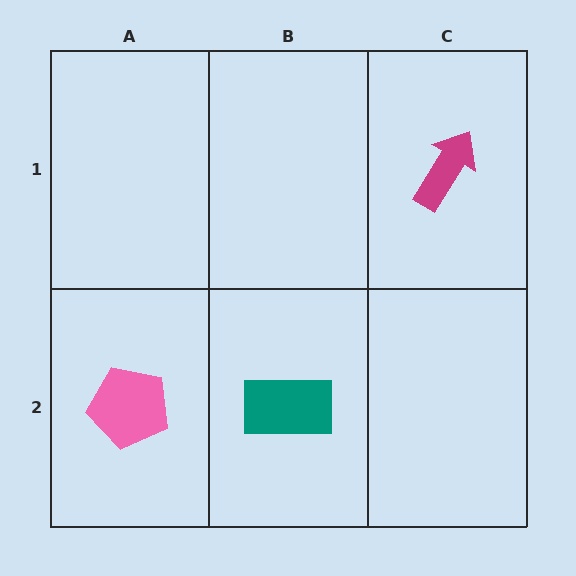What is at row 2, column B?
A teal rectangle.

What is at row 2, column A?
A pink pentagon.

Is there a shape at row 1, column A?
No, that cell is empty.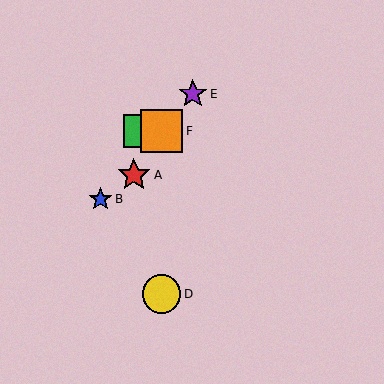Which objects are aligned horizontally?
Objects C, F are aligned horizontally.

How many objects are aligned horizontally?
2 objects (C, F) are aligned horizontally.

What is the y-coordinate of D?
Object D is at y≈294.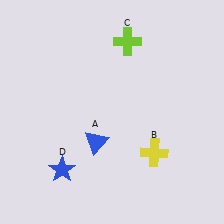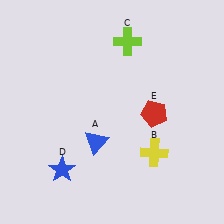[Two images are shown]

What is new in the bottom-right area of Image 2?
A red pentagon (E) was added in the bottom-right area of Image 2.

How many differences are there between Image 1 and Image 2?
There is 1 difference between the two images.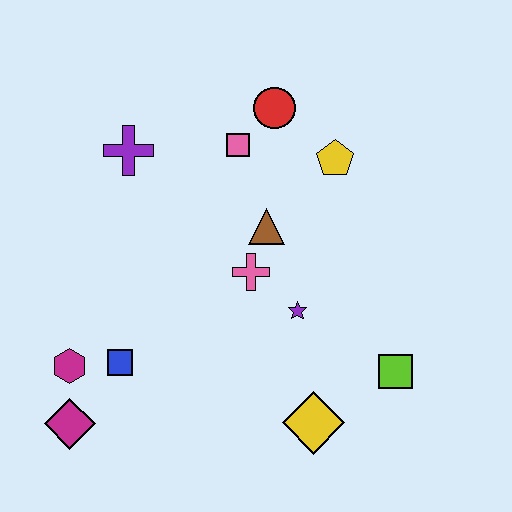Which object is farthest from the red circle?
The magenta diamond is farthest from the red circle.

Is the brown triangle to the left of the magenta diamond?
No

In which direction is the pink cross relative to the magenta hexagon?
The pink cross is to the right of the magenta hexagon.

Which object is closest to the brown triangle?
The pink cross is closest to the brown triangle.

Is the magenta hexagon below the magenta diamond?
No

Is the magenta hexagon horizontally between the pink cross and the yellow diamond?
No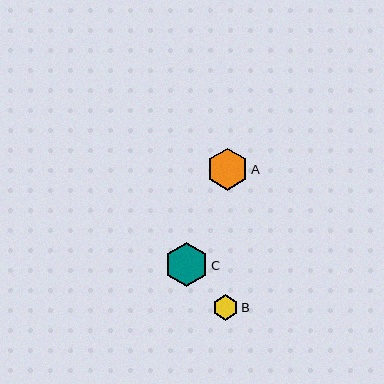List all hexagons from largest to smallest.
From largest to smallest: C, A, B.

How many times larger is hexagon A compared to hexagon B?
Hexagon A is approximately 1.6 times the size of hexagon B.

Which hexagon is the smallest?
Hexagon B is the smallest with a size of approximately 26 pixels.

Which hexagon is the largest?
Hexagon C is the largest with a size of approximately 44 pixels.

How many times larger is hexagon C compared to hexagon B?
Hexagon C is approximately 1.7 times the size of hexagon B.